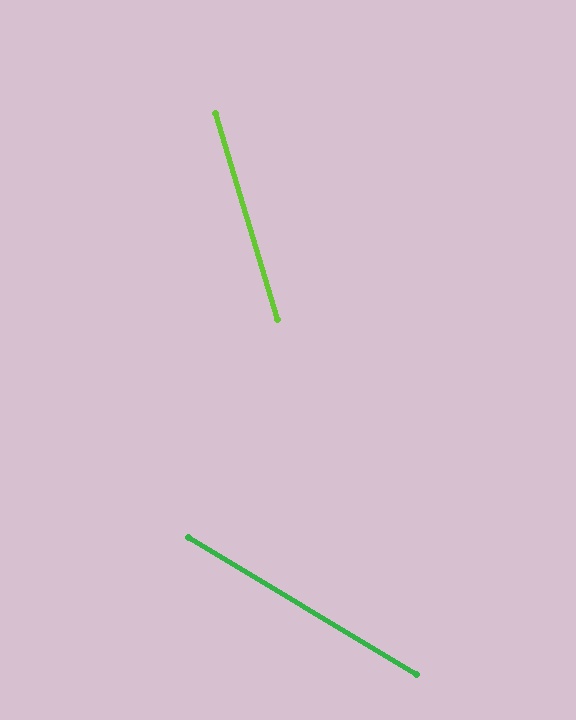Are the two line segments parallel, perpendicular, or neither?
Neither parallel nor perpendicular — they differ by about 42°.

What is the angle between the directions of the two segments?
Approximately 42 degrees.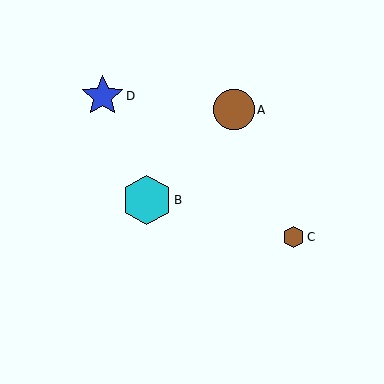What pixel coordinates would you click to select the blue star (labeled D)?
Click at (103, 96) to select the blue star D.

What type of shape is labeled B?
Shape B is a cyan hexagon.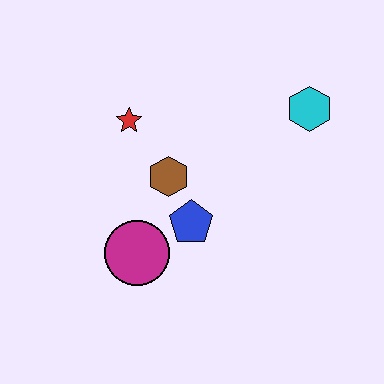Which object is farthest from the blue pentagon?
The cyan hexagon is farthest from the blue pentagon.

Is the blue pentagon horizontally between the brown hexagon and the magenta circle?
No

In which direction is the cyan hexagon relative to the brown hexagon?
The cyan hexagon is to the right of the brown hexagon.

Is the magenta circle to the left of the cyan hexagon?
Yes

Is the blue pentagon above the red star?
No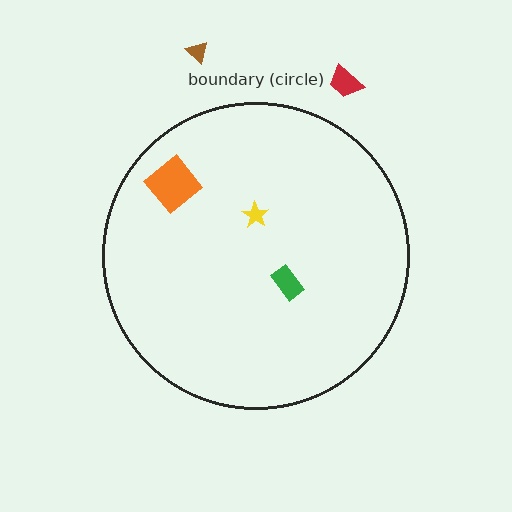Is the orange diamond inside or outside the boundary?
Inside.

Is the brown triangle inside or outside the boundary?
Outside.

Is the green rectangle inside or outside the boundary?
Inside.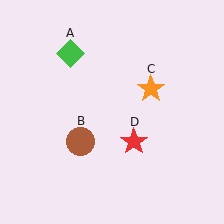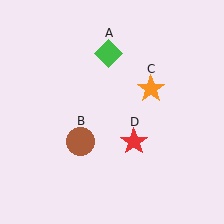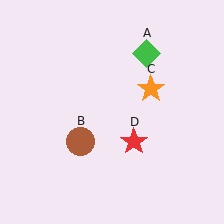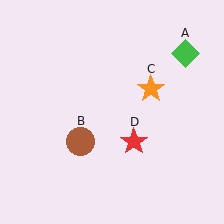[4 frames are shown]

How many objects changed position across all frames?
1 object changed position: green diamond (object A).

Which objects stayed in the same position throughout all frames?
Brown circle (object B) and orange star (object C) and red star (object D) remained stationary.